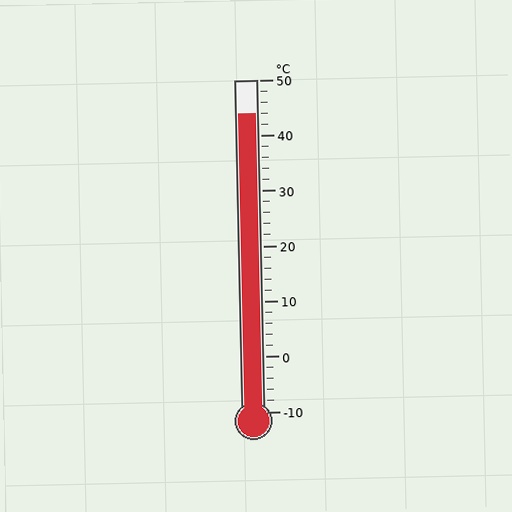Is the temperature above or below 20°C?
The temperature is above 20°C.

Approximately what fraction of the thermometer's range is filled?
The thermometer is filled to approximately 90% of its range.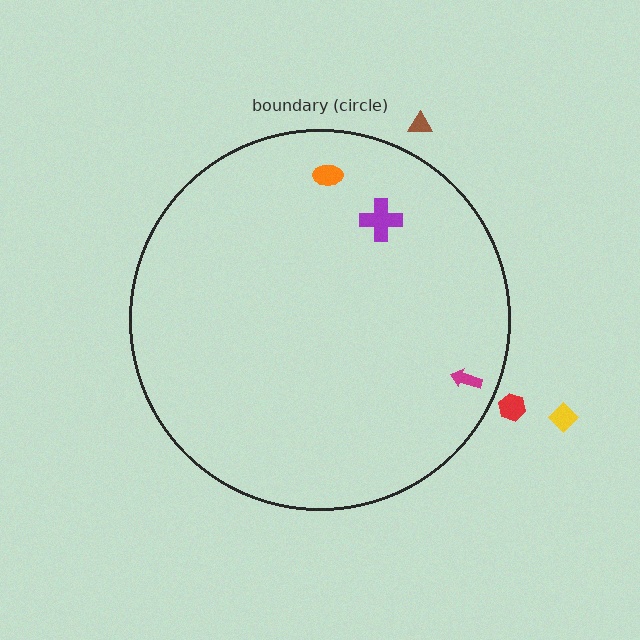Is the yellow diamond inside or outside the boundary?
Outside.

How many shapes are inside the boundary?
3 inside, 3 outside.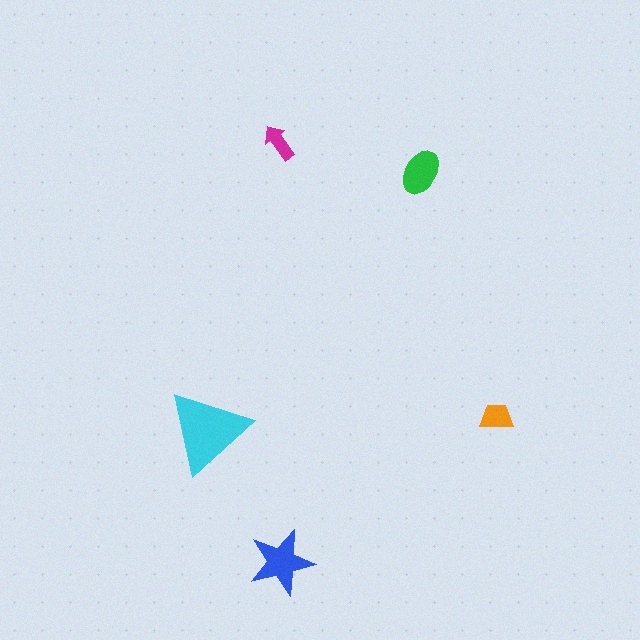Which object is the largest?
The cyan triangle.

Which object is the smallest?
The magenta arrow.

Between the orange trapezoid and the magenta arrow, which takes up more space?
The orange trapezoid.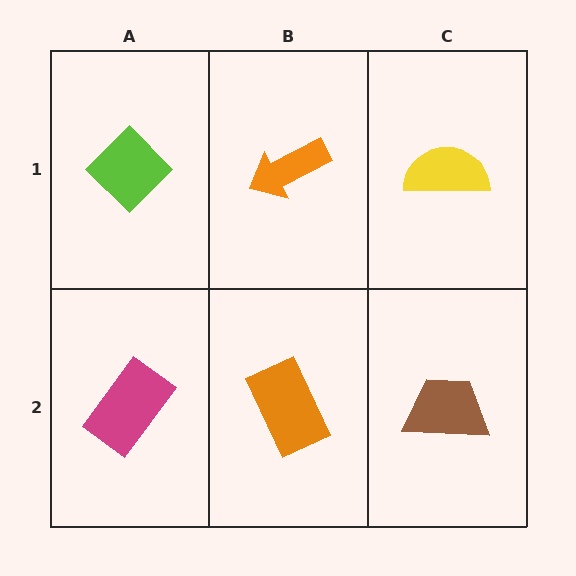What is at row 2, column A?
A magenta rectangle.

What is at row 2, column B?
An orange rectangle.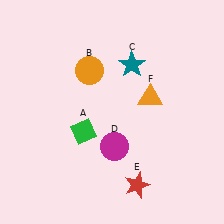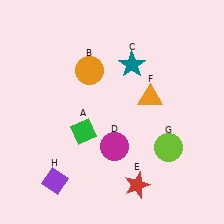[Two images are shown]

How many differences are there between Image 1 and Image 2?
There are 2 differences between the two images.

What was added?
A lime circle (G), a purple diamond (H) were added in Image 2.